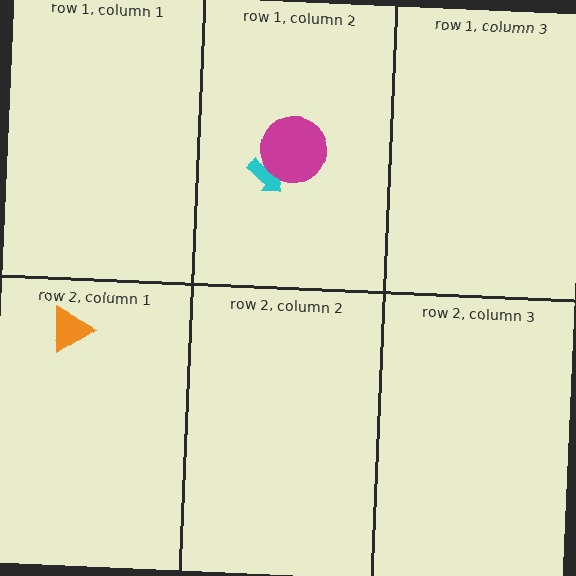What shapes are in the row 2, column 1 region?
The orange triangle.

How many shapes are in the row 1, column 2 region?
2.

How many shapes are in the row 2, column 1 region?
1.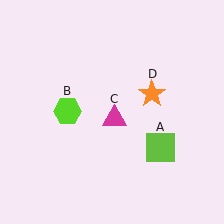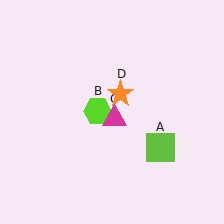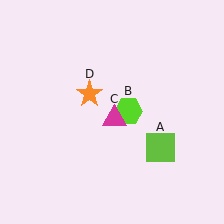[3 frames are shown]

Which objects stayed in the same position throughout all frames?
Lime square (object A) and magenta triangle (object C) remained stationary.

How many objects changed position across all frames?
2 objects changed position: lime hexagon (object B), orange star (object D).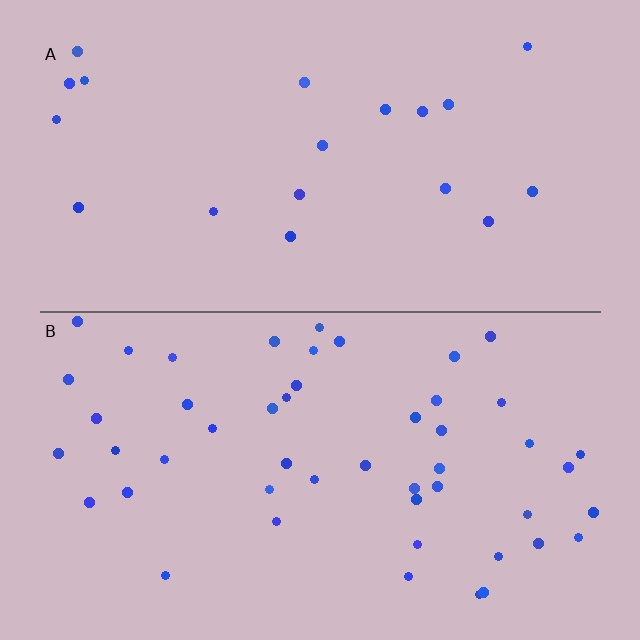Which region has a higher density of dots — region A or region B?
B (the bottom).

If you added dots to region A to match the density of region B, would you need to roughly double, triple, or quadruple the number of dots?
Approximately triple.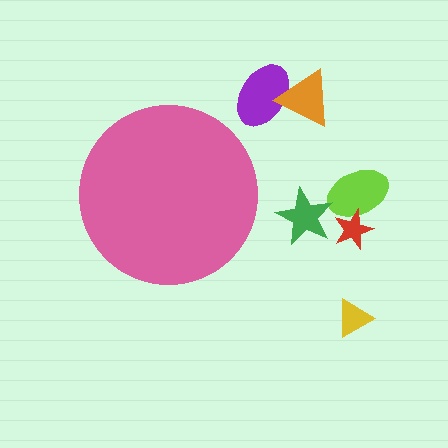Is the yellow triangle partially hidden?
No, the yellow triangle is fully visible.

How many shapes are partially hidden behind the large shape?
0 shapes are partially hidden.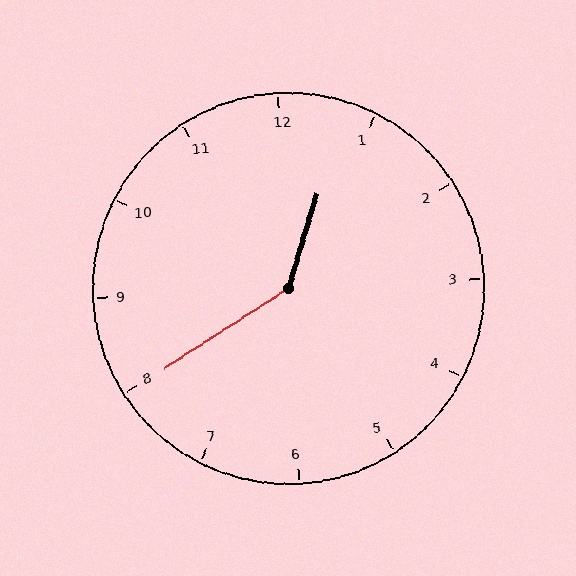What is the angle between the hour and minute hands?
Approximately 140 degrees.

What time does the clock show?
12:40.